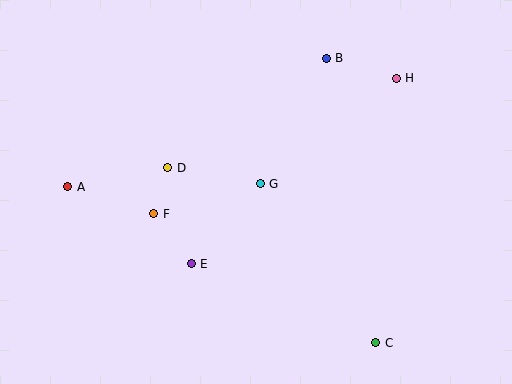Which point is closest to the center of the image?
Point G at (260, 184) is closest to the center.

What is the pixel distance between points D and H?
The distance between D and H is 245 pixels.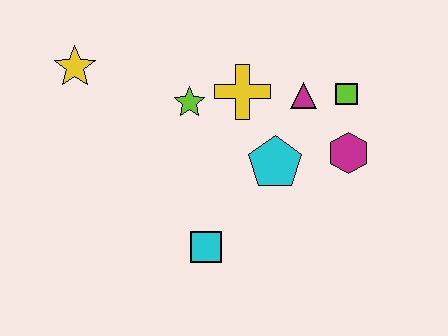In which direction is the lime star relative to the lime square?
The lime star is to the left of the lime square.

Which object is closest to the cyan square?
The cyan pentagon is closest to the cyan square.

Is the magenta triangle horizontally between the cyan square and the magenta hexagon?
Yes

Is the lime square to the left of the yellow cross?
No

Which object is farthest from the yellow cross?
The yellow star is farthest from the yellow cross.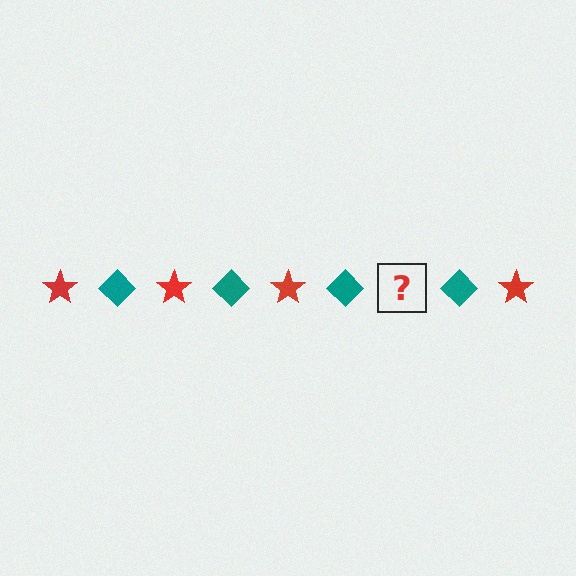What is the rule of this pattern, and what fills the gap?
The rule is that the pattern alternates between red star and teal diamond. The gap should be filled with a red star.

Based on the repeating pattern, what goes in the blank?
The blank should be a red star.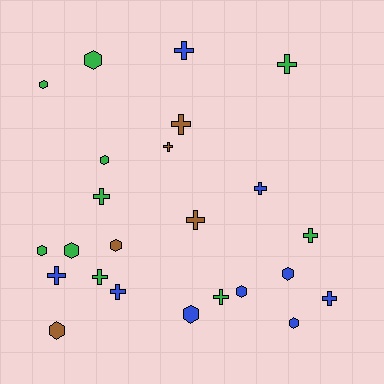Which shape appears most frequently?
Cross, with 13 objects.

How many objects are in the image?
There are 24 objects.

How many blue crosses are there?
There are 5 blue crosses.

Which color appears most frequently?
Green, with 10 objects.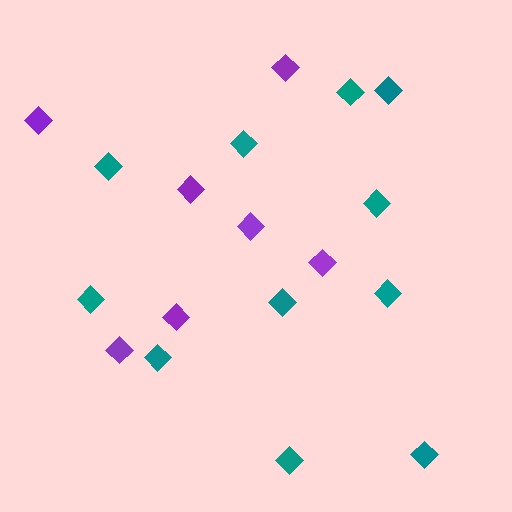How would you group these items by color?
There are 2 groups: one group of teal diamonds (11) and one group of purple diamonds (7).